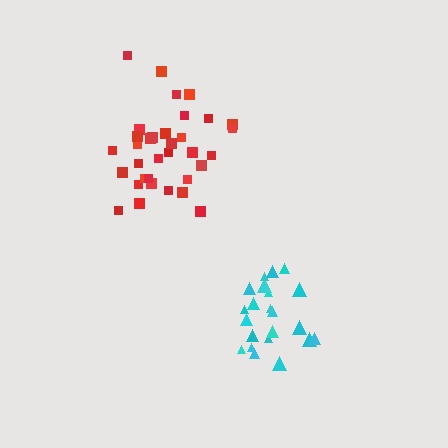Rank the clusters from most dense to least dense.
cyan, red.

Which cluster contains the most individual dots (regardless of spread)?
Red (34).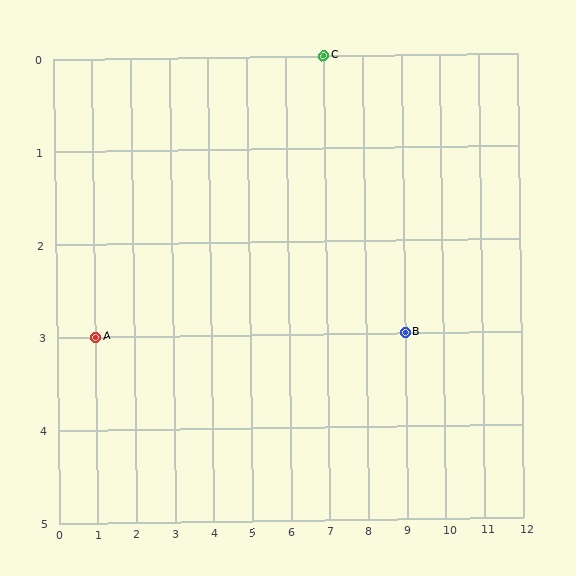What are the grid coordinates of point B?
Point B is at grid coordinates (9, 3).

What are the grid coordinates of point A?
Point A is at grid coordinates (1, 3).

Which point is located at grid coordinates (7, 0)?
Point C is at (7, 0).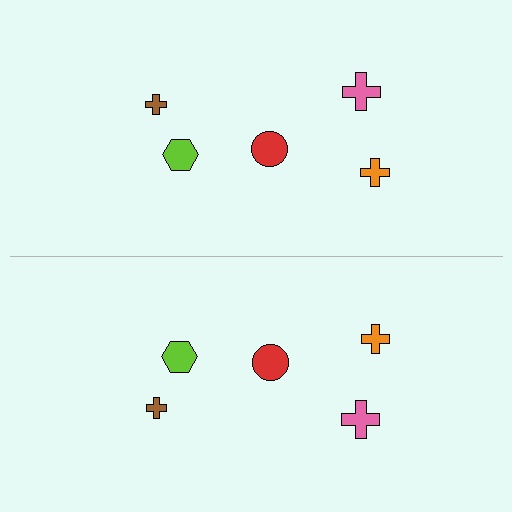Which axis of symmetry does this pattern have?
The pattern has a horizontal axis of symmetry running through the center of the image.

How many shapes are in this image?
There are 10 shapes in this image.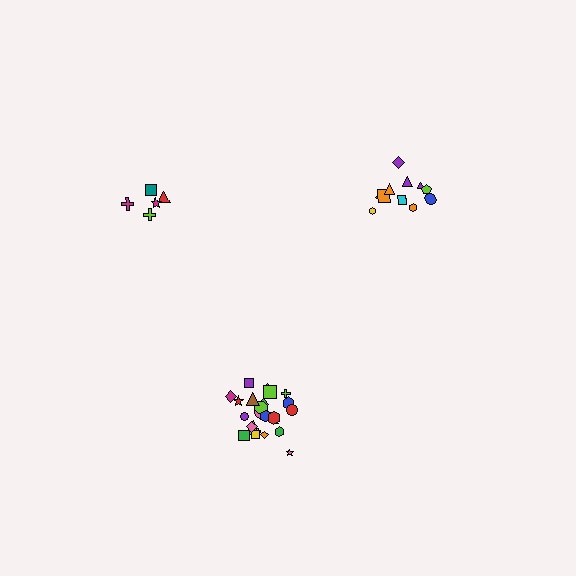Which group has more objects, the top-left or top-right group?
The top-right group.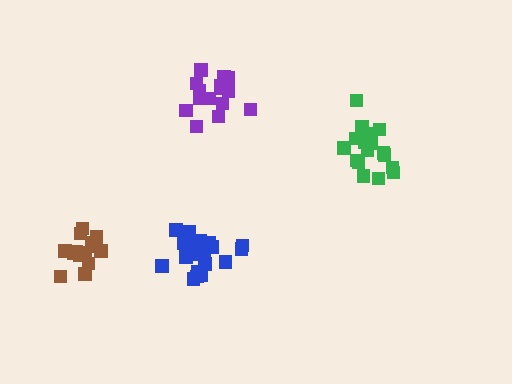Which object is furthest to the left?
The brown cluster is leftmost.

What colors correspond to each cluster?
The clusters are colored: brown, green, blue, purple.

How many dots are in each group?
Group 1: 15 dots, Group 2: 18 dots, Group 3: 20 dots, Group 4: 18 dots (71 total).